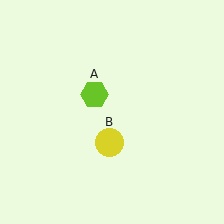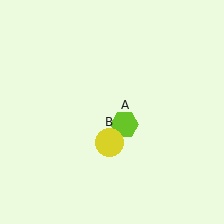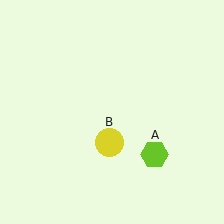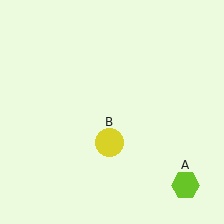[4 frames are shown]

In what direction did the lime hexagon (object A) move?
The lime hexagon (object A) moved down and to the right.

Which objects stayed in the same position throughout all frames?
Yellow circle (object B) remained stationary.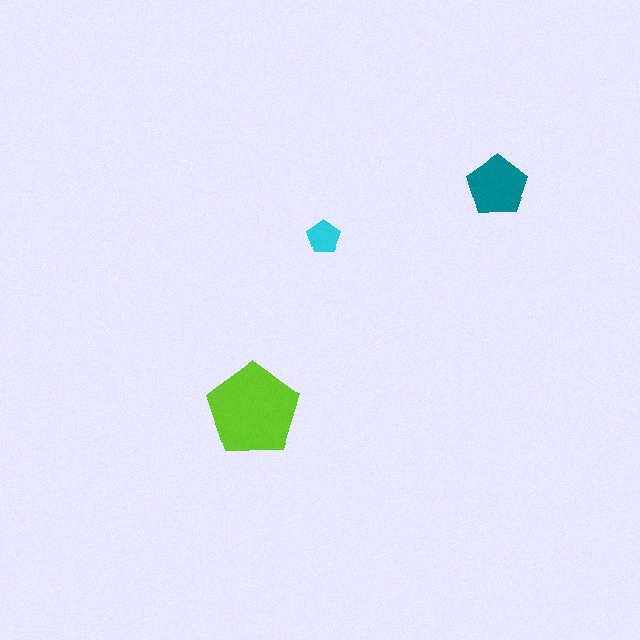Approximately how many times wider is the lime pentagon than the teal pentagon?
About 1.5 times wider.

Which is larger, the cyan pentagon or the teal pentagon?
The teal one.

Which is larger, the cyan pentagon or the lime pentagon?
The lime one.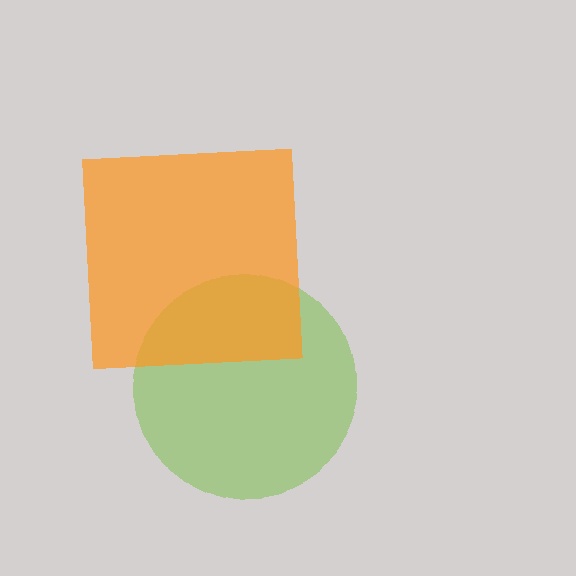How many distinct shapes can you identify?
There are 2 distinct shapes: a lime circle, an orange square.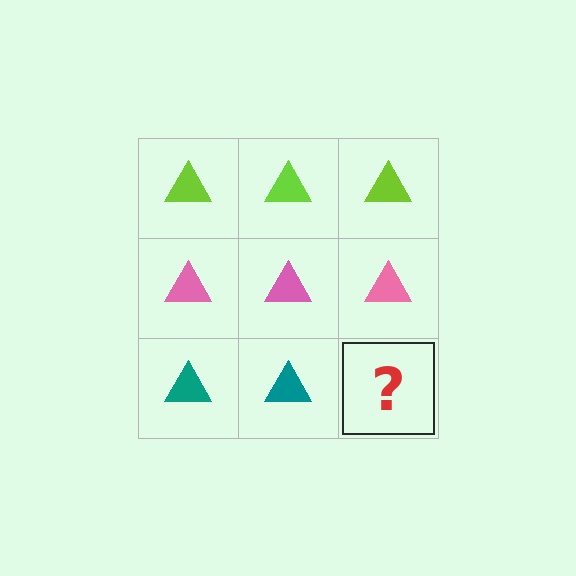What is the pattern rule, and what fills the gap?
The rule is that each row has a consistent color. The gap should be filled with a teal triangle.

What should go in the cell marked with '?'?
The missing cell should contain a teal triangle.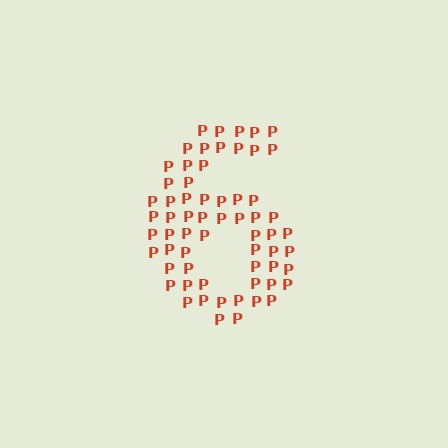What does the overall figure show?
The overall figure shows the digit 6.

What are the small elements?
The small elements are letter P's.